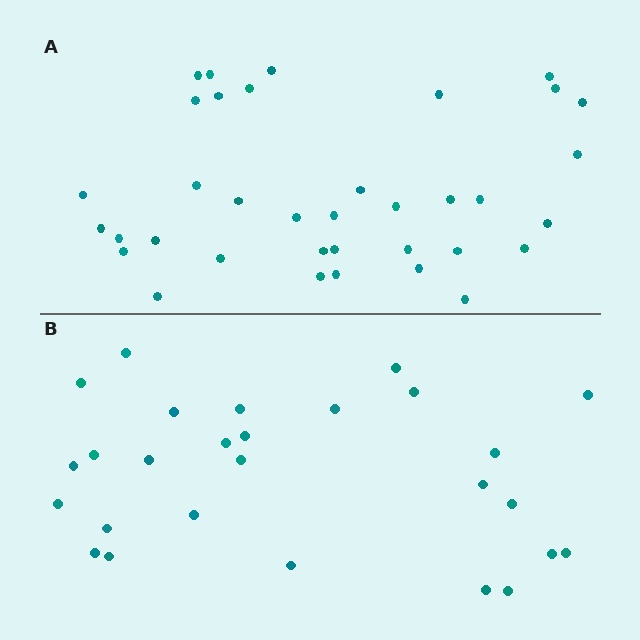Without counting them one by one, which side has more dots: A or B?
Region A (the top region) has more dots.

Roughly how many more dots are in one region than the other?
Region A has roughly 8 or so more dots than region B.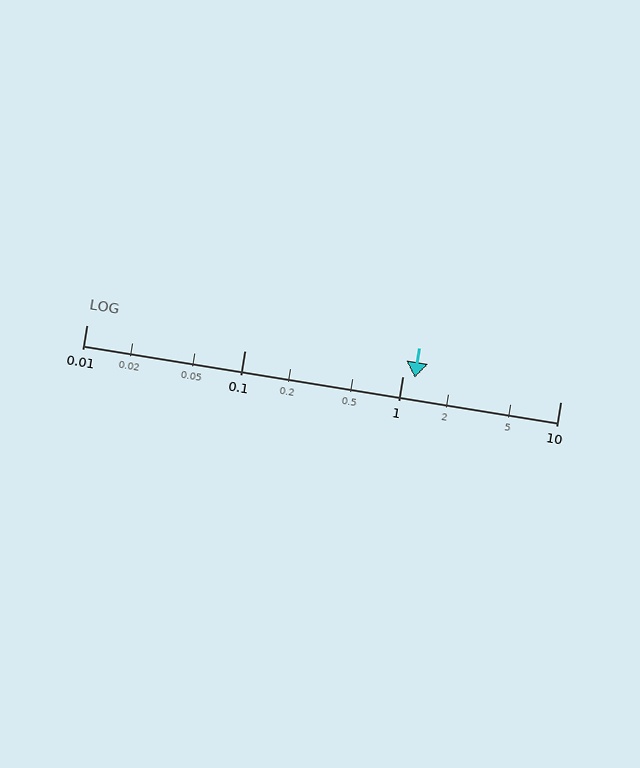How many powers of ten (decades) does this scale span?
The scale spans 3 decades, from 0.01 to 10.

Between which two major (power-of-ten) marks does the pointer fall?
The pointer is between 1 and 10.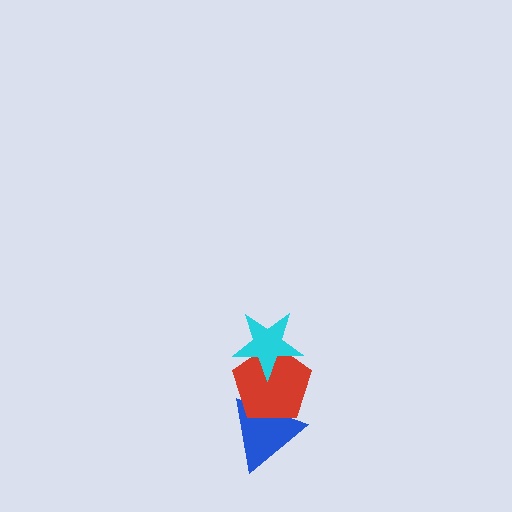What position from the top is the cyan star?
The cyan star is 1st from the top.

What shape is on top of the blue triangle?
The red pentagon is on top of the blue triangle.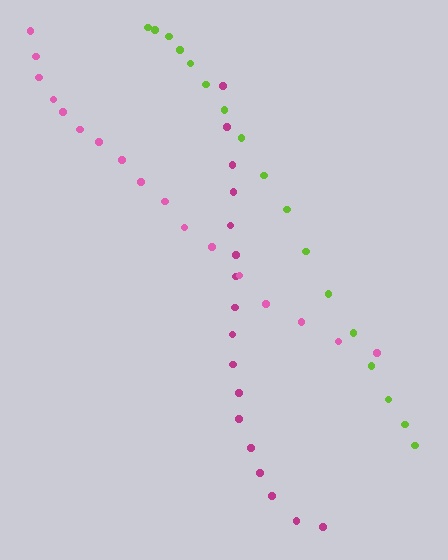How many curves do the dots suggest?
There are 3 distinct paths.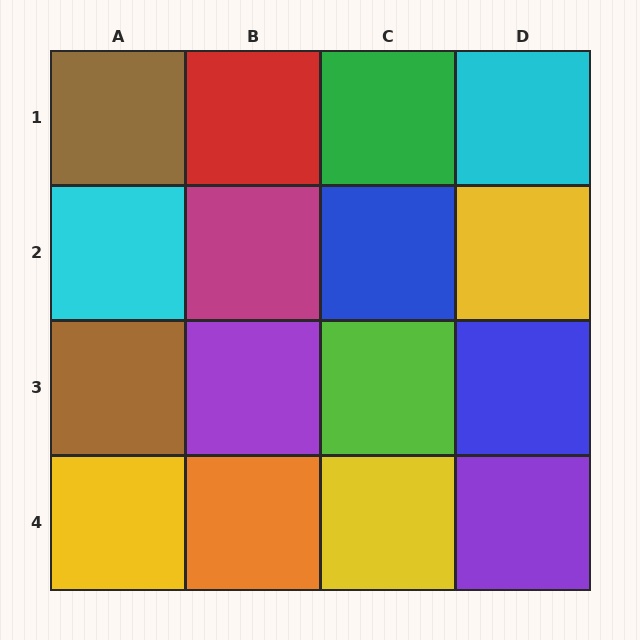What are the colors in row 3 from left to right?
Brown, purple, lime, blue.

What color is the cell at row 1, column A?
Brown.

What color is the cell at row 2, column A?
Cyan.